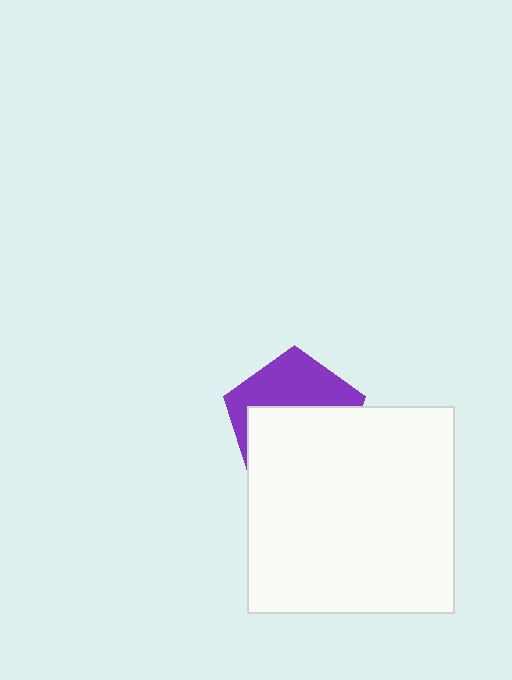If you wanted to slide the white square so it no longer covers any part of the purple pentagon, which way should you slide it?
Slide it down — that is the most direct way to separate the two shapes.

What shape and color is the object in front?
The object in front is a white square.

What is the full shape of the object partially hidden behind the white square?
The partially hidden object is a purple pentagon.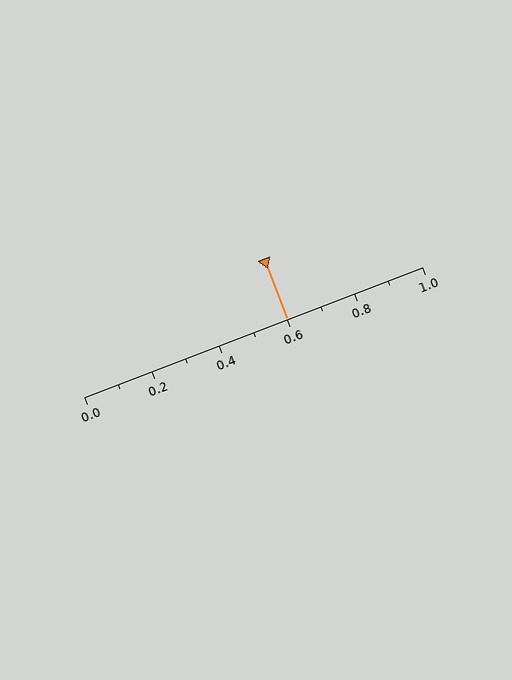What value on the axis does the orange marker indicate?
The marker indicates approximately 0.6.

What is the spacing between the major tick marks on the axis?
The major ticks are spaced 0.2 apart.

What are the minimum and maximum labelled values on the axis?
The axis runs from 0.0 to 1.0.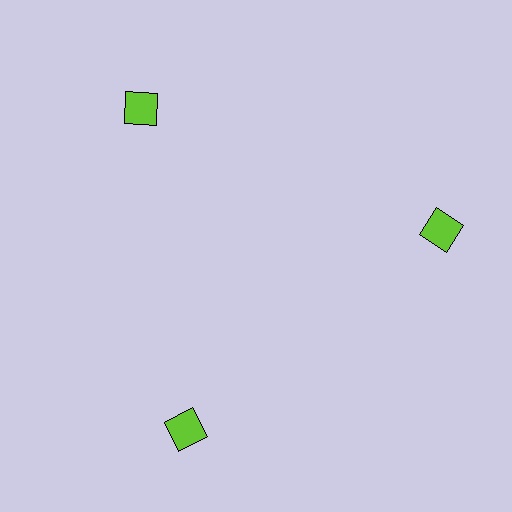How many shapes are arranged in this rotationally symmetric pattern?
There are 3 shapes, arranged in 3 groups of 1.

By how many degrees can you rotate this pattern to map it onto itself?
The pattern maps onto itself every 120 degrees of rotation.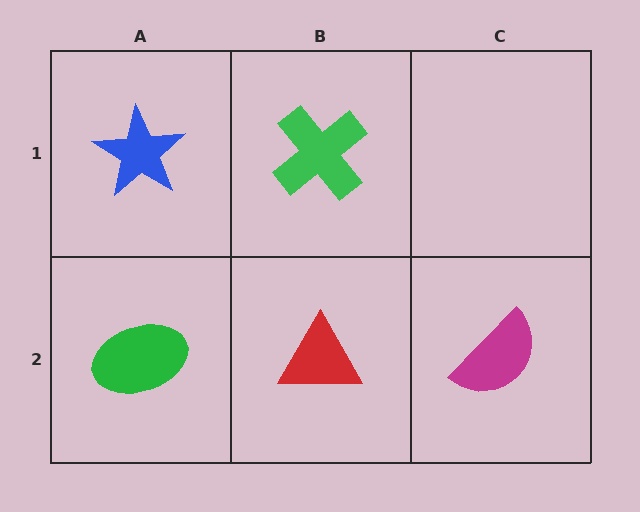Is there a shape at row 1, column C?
No, that cell is empty.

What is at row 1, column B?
A green cross.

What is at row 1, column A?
A blue star.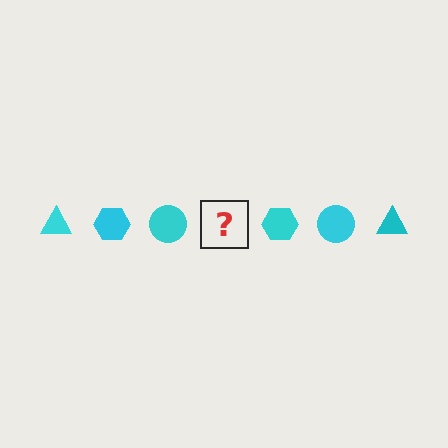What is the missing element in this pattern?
The missing element is a cyan triangle.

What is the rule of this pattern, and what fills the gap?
The rule is that the pattern cycles through triangle, hexagon, circle shapes in cyan. The gap should be filled with a cyan triangle.